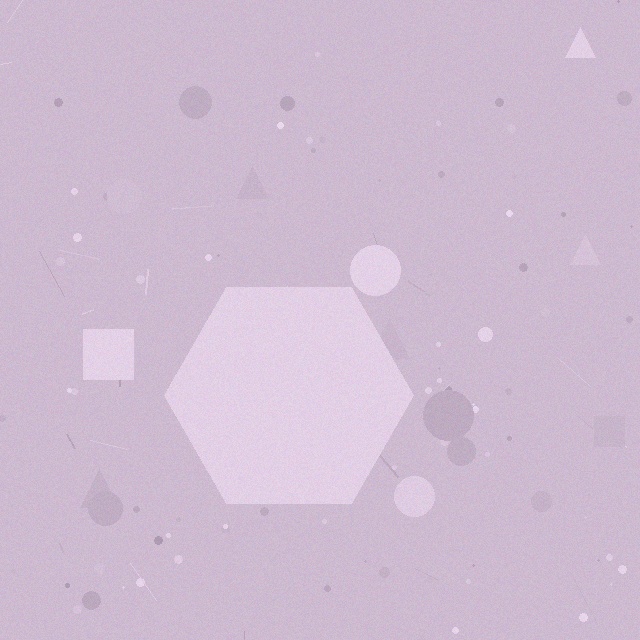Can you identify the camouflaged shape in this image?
The camouflaged shape is a hexagon.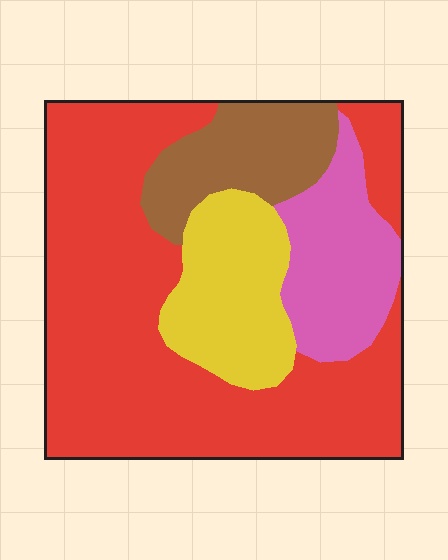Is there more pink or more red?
Red.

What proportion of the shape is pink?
Pink covers 15% of the shape.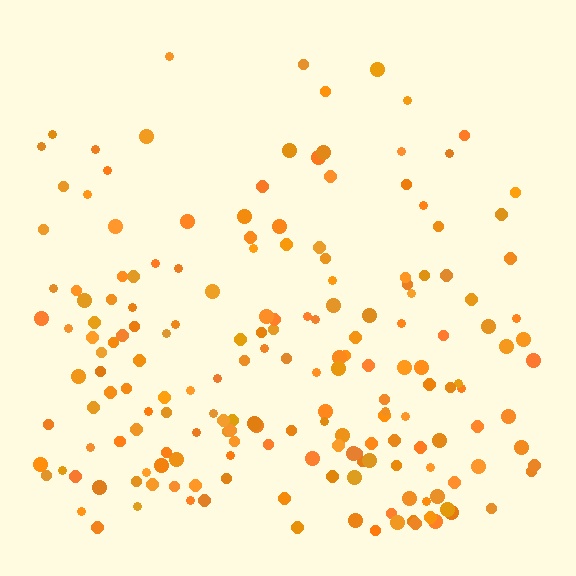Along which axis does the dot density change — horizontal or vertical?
Vertical.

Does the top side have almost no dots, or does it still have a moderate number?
Still a moderate number, just noticeably fewer than the bottom.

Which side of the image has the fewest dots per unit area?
The top.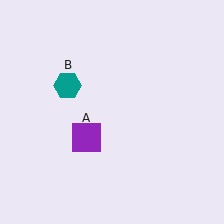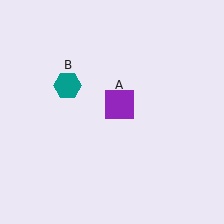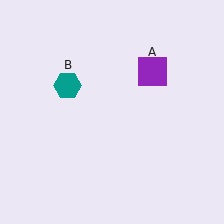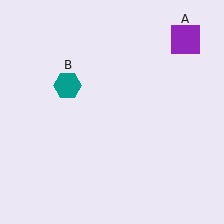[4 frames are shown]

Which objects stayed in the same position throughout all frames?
Teal hexagon (object B) remained stationary.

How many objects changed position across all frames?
1 object changed position: purple square (object A).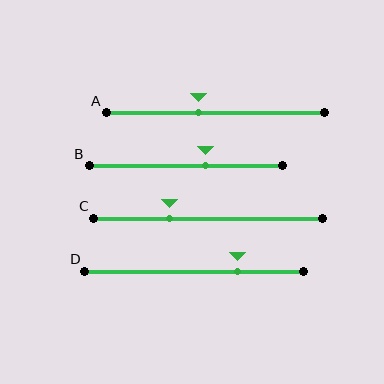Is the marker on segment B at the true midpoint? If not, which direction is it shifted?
No, the marker on segment B is shifted to the right by about 10% of the segment length.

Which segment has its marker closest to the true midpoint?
Segment A has its marker closest to the true midpoint.